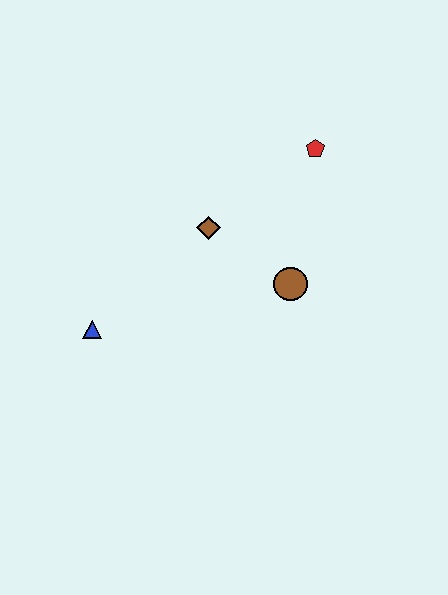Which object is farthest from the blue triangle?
The red pentagon is farthest from the blue triangle.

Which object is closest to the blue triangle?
The brown diamond is closest to the blue triangle.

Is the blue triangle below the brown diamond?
Yes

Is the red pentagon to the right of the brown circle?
Yes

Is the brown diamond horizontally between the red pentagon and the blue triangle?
Yes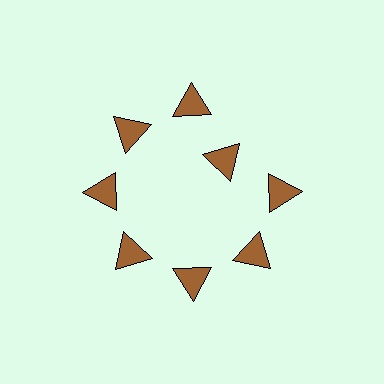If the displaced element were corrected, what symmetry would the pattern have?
It would have 8-fold rotational symmetry — the pattern would map onto itself every 45 degrees.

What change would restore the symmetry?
The symmetry would be restored by moving it outward, back onto the ring so that all 8 triangles sit at equal angles and equal distance from the center.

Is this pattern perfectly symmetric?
No. The 8 brown triangles are arranged in a ring, but one element near the 2 o'clock position is pulled inward toward the center, breaking the 8-fold rotational symmetry.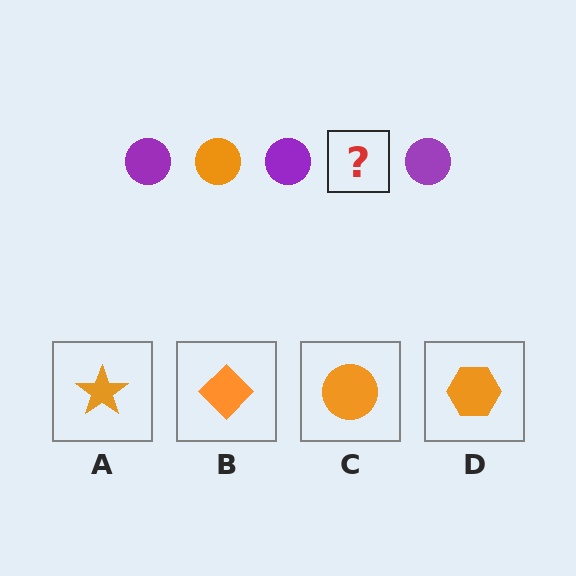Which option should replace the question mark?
Option C.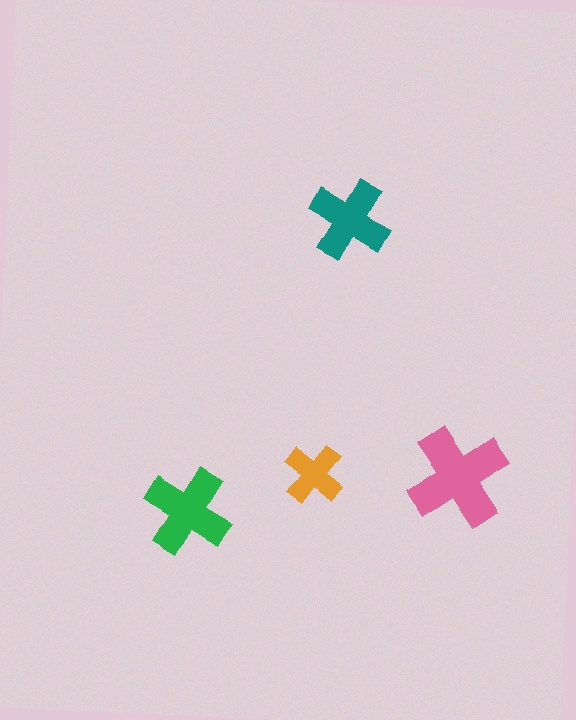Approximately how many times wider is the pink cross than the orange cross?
About 1.5 times wider.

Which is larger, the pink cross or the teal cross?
The pink one.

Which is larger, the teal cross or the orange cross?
The teal one.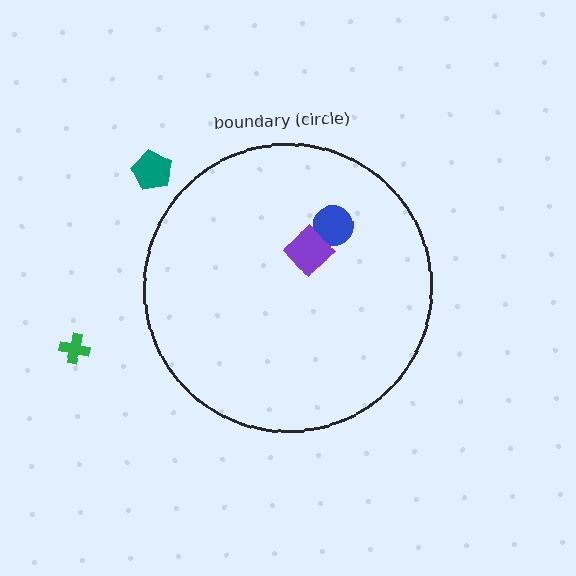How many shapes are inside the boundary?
2 inside, 2 outside.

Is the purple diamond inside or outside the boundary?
Inside.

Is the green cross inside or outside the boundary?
Outside.